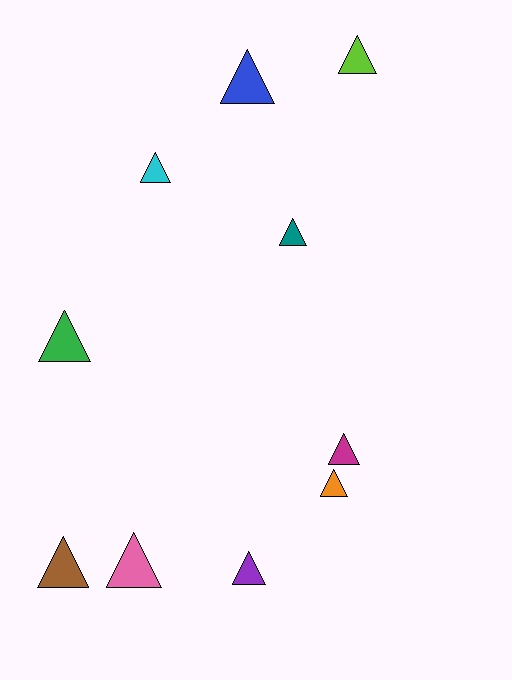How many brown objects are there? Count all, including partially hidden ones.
There is 1 brown object.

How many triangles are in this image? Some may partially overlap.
There are 10 triangles.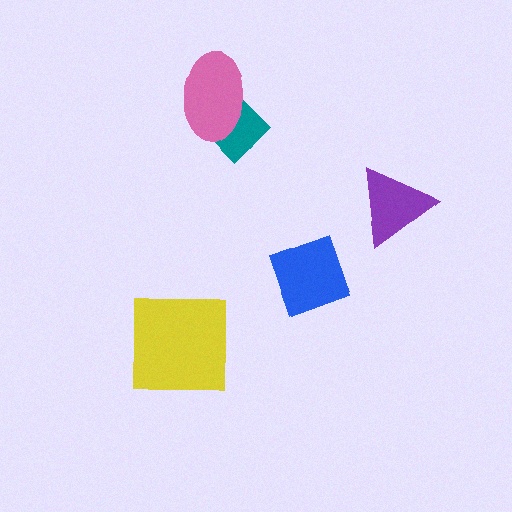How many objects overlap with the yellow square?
0 objects overlap with the yellow square.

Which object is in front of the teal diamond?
The pink ellipse is in front of the teal diamond.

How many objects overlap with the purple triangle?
0 objects overlap with the purple triangle.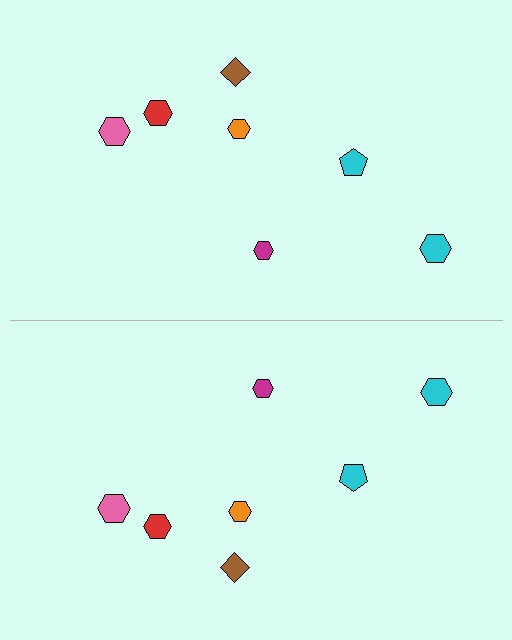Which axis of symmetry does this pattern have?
The pattern has a horizontal axis of symmetry running through the center of the image.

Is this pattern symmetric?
Yes, this pattern has bilateral (reflection) symmetry.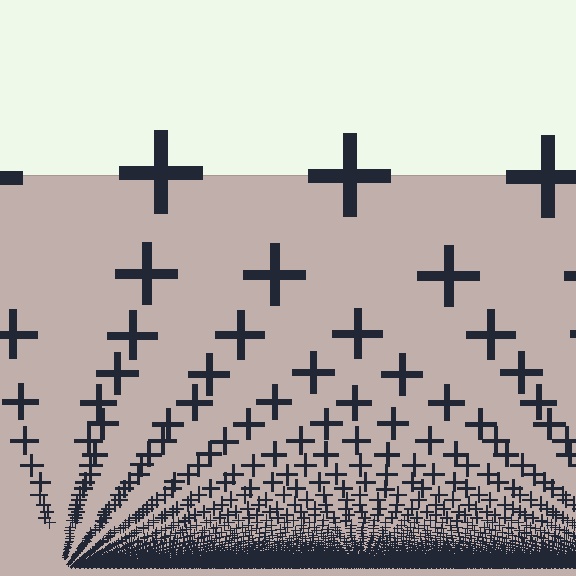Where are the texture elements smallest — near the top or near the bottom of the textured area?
Near the bottom.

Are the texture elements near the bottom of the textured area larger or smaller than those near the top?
Smaller. The gradient is inverted — elements near the bottom are smaller and denser.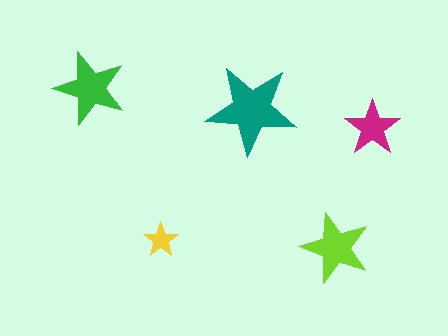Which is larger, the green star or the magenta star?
The green one.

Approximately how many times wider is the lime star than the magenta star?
About 1.5 times wider.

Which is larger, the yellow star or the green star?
The green one.